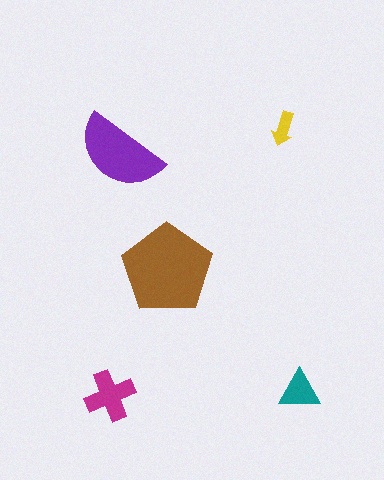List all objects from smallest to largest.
The yellow arrow, the teal triangle, the magenta cross, the purple semicircle, the brown pentagon.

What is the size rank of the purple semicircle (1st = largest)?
2nd.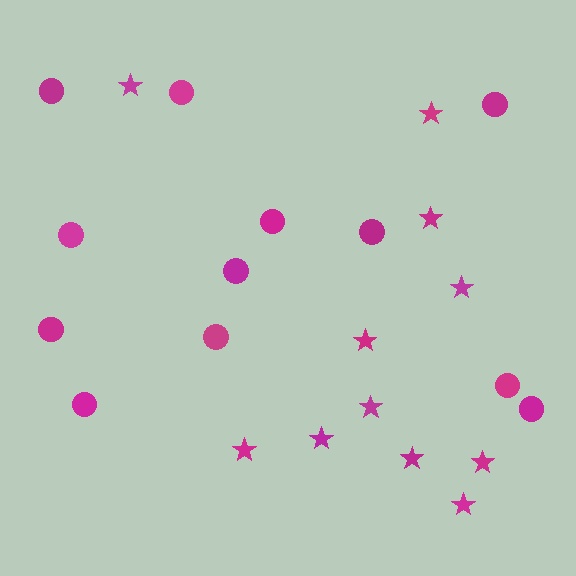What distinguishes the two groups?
There are 2 groups: one group of circles (12) and one group of stars (11).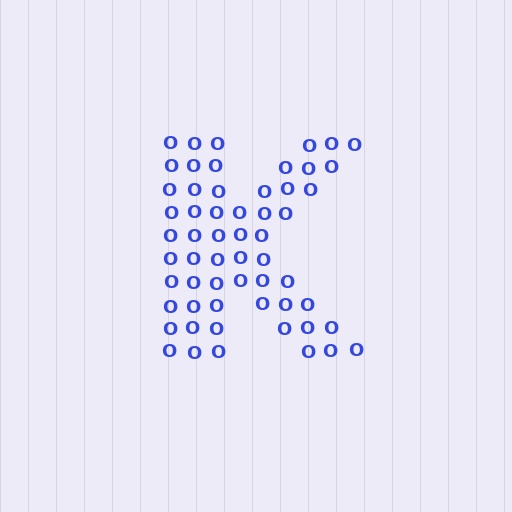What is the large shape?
The large shape is the letter K.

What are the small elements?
The small elements are letter O's.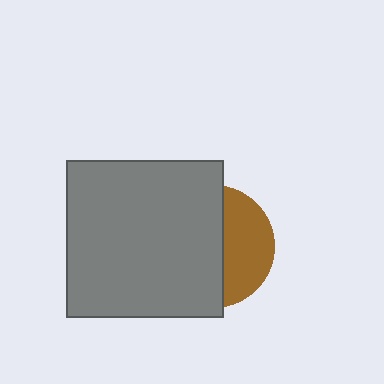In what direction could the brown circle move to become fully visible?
The brown circle could move right. That would shift it out from behind the gray square entirely.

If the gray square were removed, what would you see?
You would see the complete brown circle.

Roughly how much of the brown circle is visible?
A small part of it is visible (roughly 39%).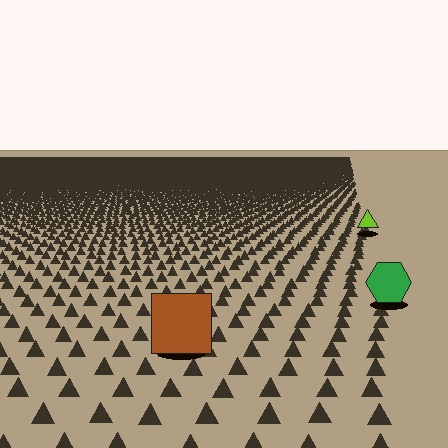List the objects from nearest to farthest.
From nearest to farthest: the brown square, the green hexagon, the lime triangle.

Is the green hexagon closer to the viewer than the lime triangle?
Yes. The green hexagon is closer — you can tell from the texture gradient: the ground texture is coarser near it.